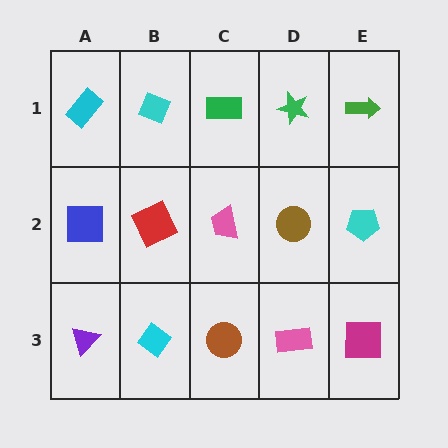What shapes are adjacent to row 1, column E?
A cyan pentagon (row 2, column E), a green star (row 1, column D).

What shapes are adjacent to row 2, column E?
A green arrow (row 1, column E), a magenta square (row 3, column E), a brown circle (row 2, column D).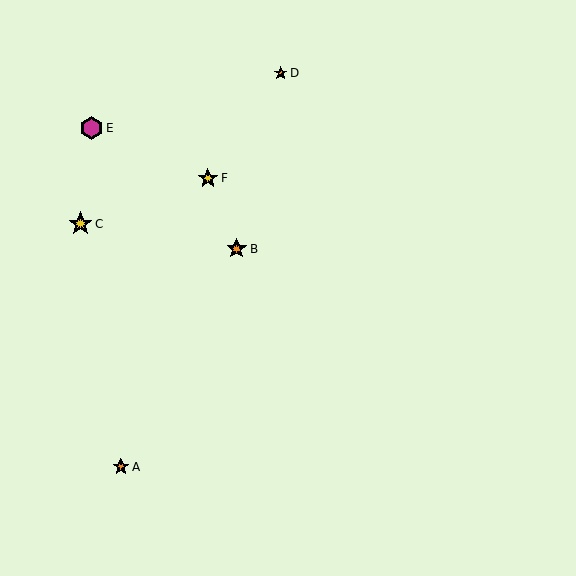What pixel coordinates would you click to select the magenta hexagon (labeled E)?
Click at (91, 128) to select the magenta hexagon E.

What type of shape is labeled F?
Shape F is a yellow star.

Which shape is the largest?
The yellow star (labeled C) is the largest.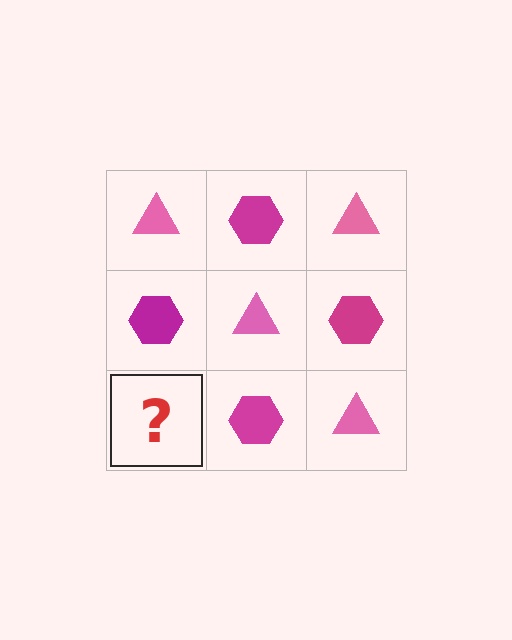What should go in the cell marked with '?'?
The missing cell should contain a pink triangle.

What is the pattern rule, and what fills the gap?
The rule is that it alternates pink triangle and magenta hexagon in a checkerboard pattern. The gap should be filled with a pink triangle.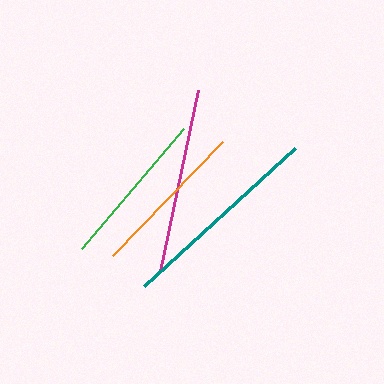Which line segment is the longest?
The teal line is the longest at approximately 205 pixels.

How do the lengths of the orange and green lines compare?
The orange and green lines are approximately the same length.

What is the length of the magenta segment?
The magenta segment is approximately 185 pixels long.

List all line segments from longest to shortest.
From longest to shortest: teal, magenta, orange, green.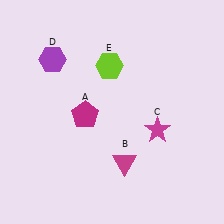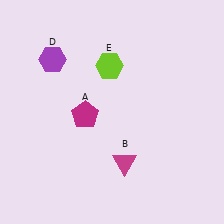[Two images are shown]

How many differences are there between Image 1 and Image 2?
There is 1 difference between the two images.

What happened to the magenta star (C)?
The magenta star (C) was removed in Image 2. It was in the bottom-right area of Image 1.